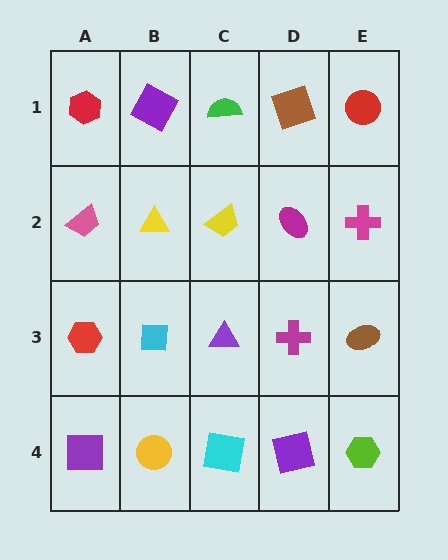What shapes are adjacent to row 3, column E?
A magenta cross (row 2, column E), a lime hexagon (row 4, column E), a magenta cross (row 3, column D).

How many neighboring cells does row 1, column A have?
2.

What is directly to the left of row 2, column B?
A pink trapezoid.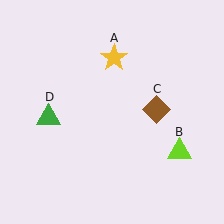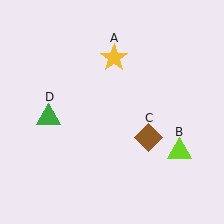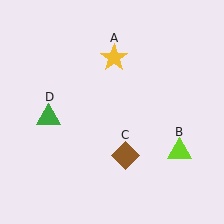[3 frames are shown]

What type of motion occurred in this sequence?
The brown diamond (object C) rotated clockwise around the center of the scene.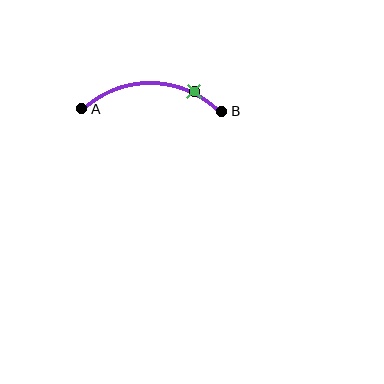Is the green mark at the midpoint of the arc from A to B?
No. The green mark lies on the arc but is closer to endpoint B. The arc midpoint would be at the point on the curve equidistant along the arc from both A and B.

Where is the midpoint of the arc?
The arc midpoint is the point on the curve farthest from the straight line joining A and B. It sits above that line.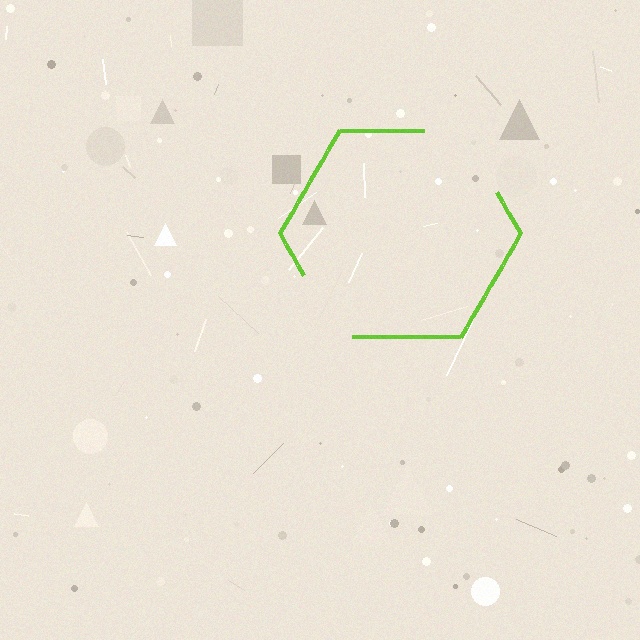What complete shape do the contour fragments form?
The contour fragments form a hexagon.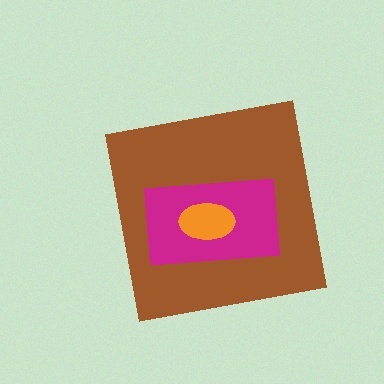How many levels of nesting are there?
3.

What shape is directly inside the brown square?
The magenta rectangle.